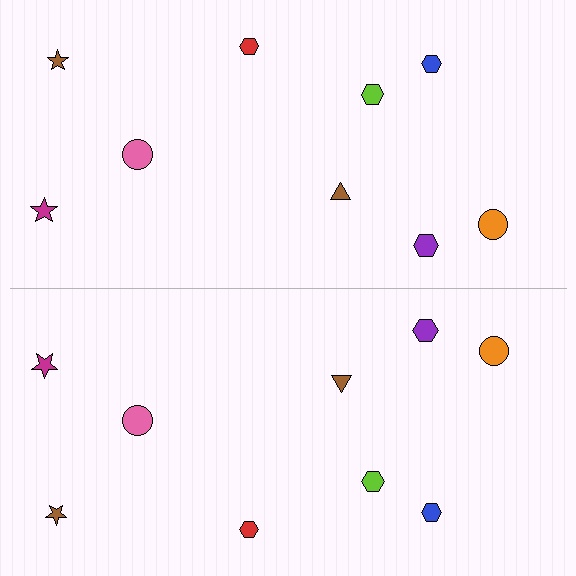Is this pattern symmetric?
Yes, this pattern has bilateral (reflection) symmetry.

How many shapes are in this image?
There are 18 shapes in this image.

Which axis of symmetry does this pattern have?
The pattern has a horizontal axis of symmetry running through the center of the image.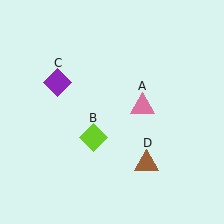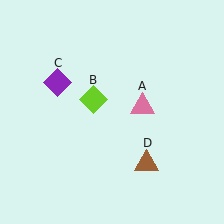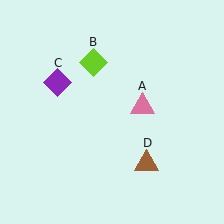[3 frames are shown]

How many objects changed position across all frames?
1 object changed position: lime diamond (object B).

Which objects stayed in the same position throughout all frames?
Pink triangle (object A) and purple diamond (object C) and brown triangle (object D) remained stationary.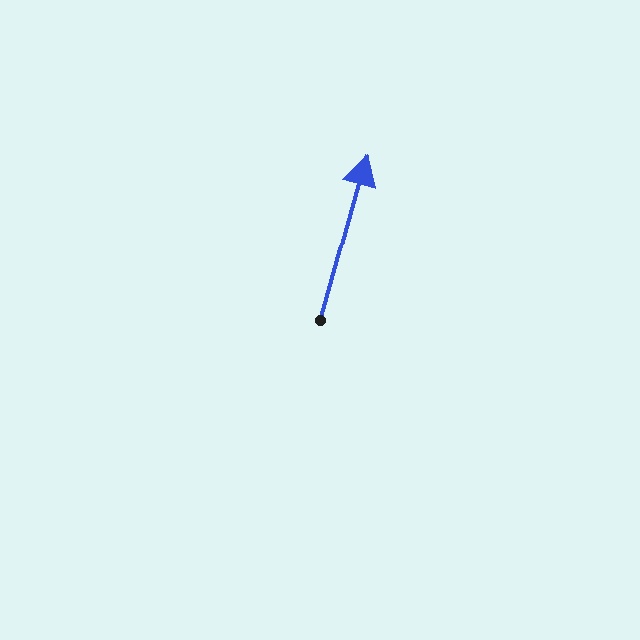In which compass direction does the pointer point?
North.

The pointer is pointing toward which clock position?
Roughly 1 o'clock.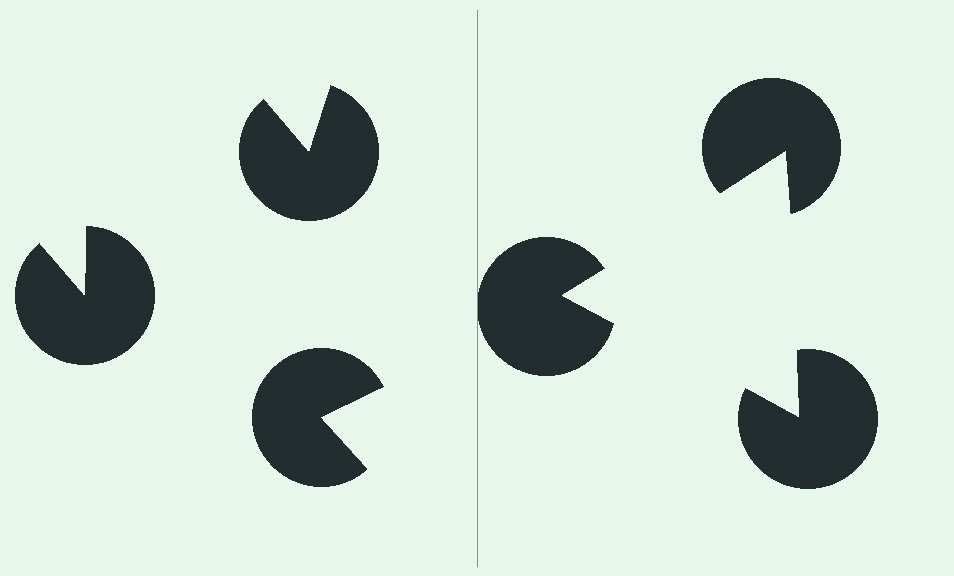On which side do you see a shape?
An illusory triangle appears on the right side. On the left side the wedge cuts are rotated, so no coherent shape forms.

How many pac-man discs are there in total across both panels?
6 — 3 on each side.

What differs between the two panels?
The pac-man discs are positioned identically on both sides; only the wedge orientations differ. On the right they align to a triangle; on the left they are misaligned.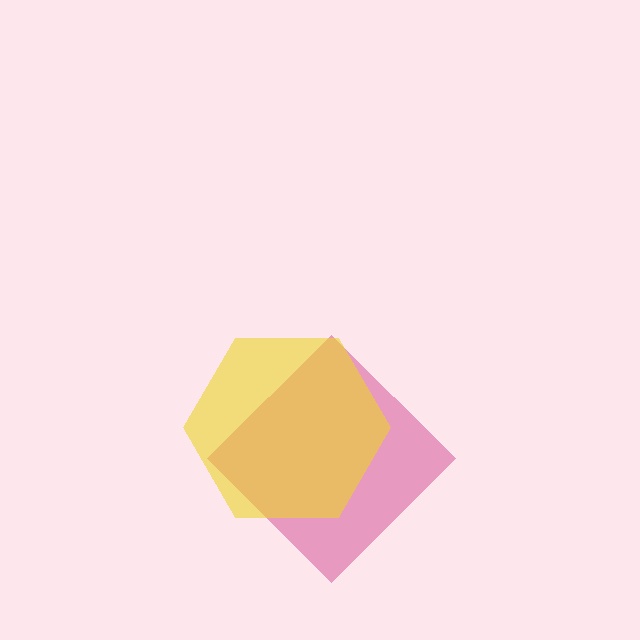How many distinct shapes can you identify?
There are 2 distinct shapes: a pink diamond, a yellow hexagon.